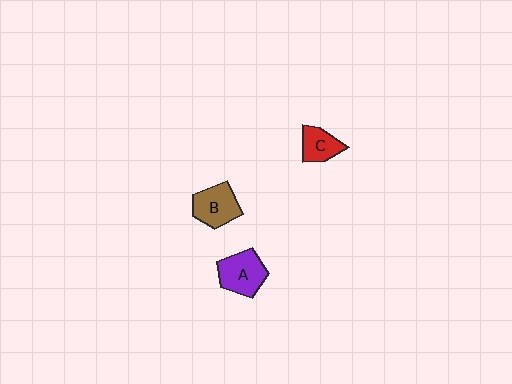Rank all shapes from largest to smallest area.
From largest to smallest: A (purple), B (brown), C (red).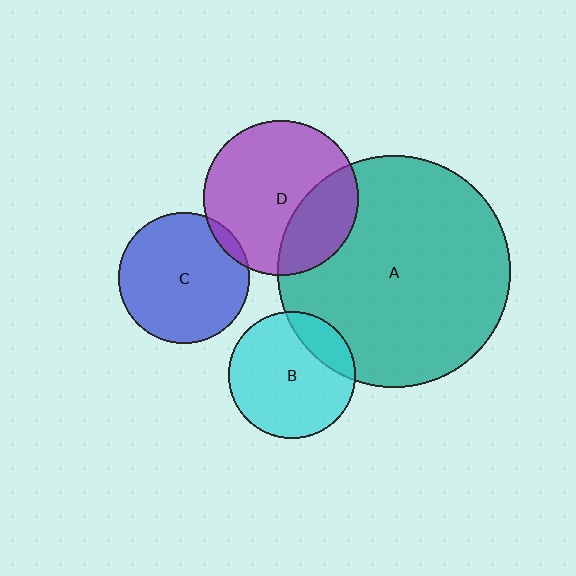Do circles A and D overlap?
Yes.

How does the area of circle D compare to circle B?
Approximately 1.5 times.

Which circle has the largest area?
Circle A (teal).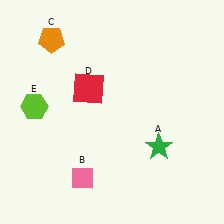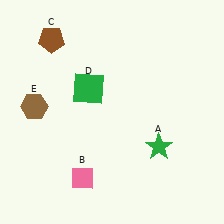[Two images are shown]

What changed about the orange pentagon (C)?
In Image 1, C is orange. In Image 2, it changed to brown.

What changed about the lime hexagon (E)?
In Image 1, E is lime. In Image 2, it changed to brown.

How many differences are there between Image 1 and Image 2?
There are 3 differences between the two images.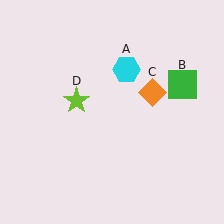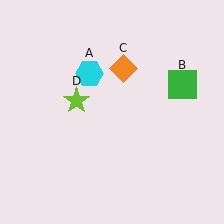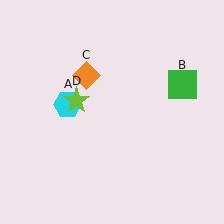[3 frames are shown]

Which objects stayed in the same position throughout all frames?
Green square (object B) and lime star (object D) remained stationary.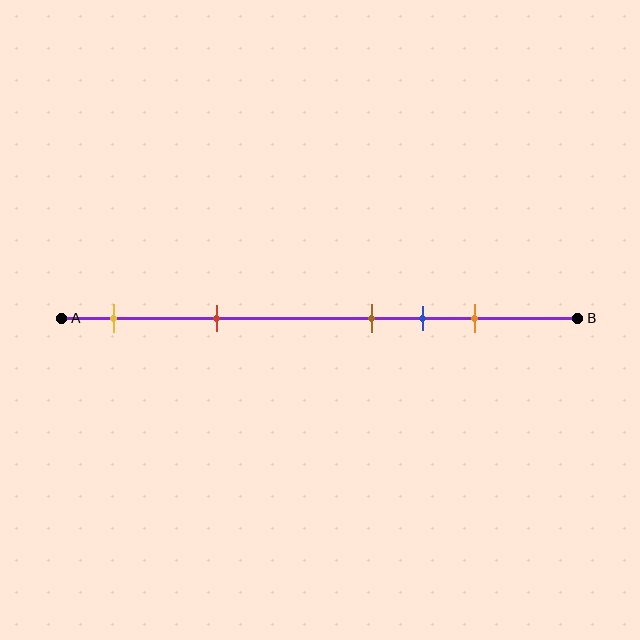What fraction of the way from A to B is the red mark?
The red mark is approximately 30% (0.3) of the way from A to B.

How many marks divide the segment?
There are 5 marks dividing the segment.